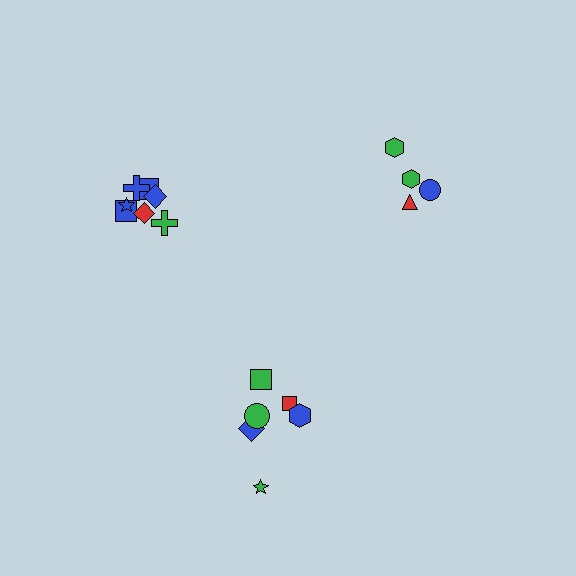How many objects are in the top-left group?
There are 7 objects.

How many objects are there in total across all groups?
There are 17 objects.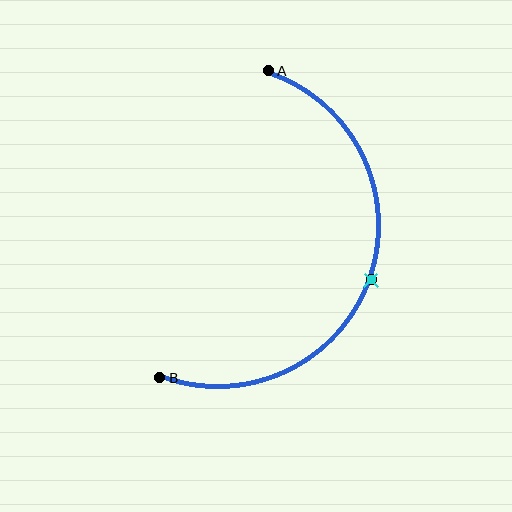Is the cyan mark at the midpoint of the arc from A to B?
Yes. The cyan mark lies on the arc at equal arc-length from both A and B — it is the arc midpoint.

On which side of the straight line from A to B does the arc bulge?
The arc bulges to the right of the straight line connecting A and B.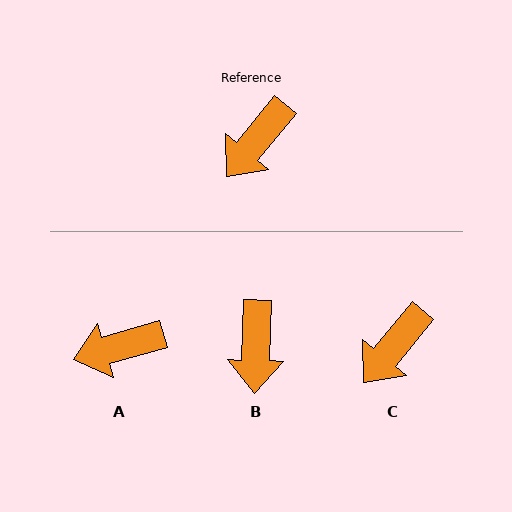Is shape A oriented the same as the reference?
No, it is off by about 34 degrees.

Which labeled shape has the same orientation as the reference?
C.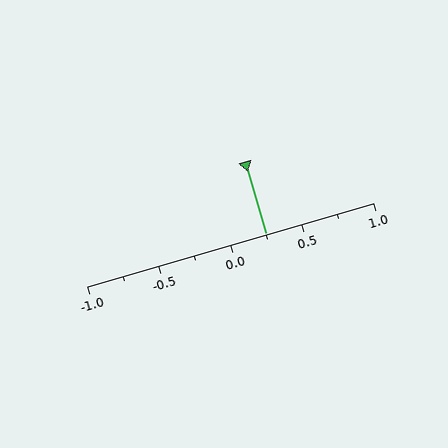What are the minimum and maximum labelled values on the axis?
The axis runs from -1.0 to 1.0.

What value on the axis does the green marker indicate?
The marker indicates approximately 0.25.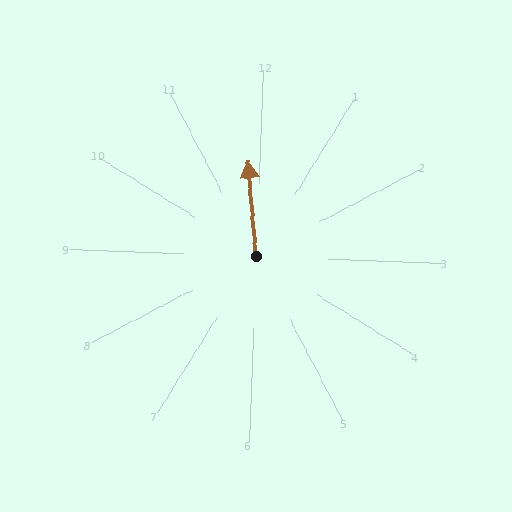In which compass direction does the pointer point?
North.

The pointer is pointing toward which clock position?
Roughly 12 o'clock.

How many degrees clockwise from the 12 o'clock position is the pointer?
Approximately 353 degrees.